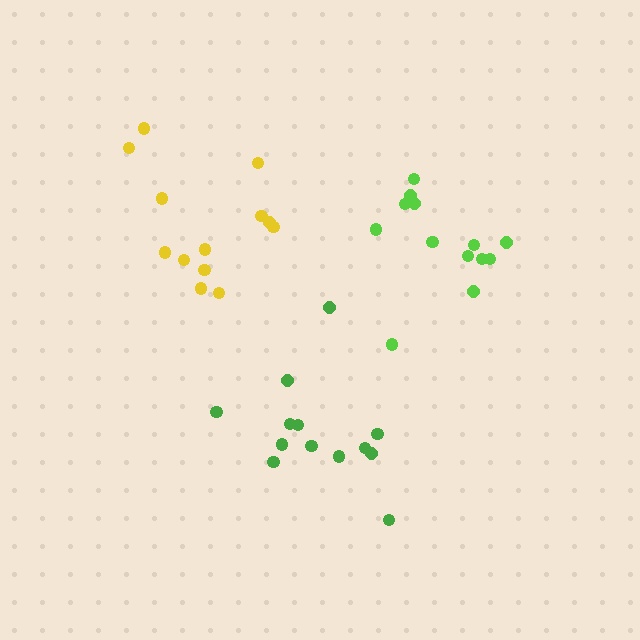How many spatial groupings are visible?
There are 3 spatial groupings.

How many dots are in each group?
Group 1: 13 dots, Group 2: 13 dots, Group 3: 13 dots (39 total).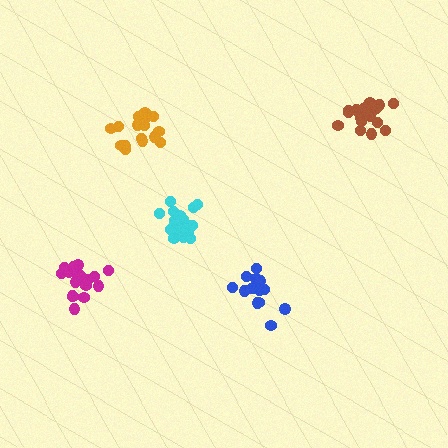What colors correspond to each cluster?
The clusters are colored: cyan, orange, magenta, blue, brown.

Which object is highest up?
The brown cluster is topmost.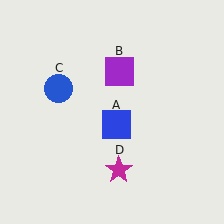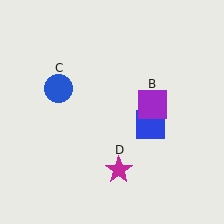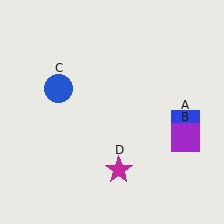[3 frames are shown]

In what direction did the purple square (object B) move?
The purple square (object B) moved down and to the right.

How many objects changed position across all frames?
2 objects changed position: blue square (object A), purple square (object B).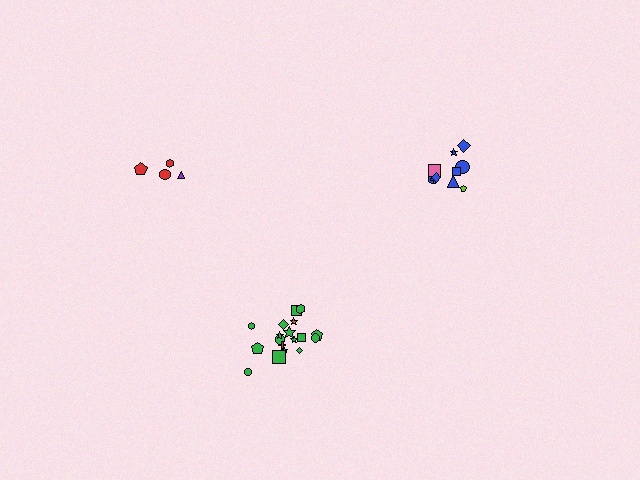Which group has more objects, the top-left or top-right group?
The top-right group.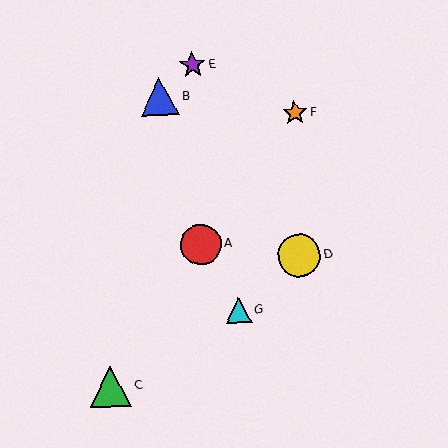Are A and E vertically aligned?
Yes, both are at x≈201.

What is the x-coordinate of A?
Object A is at x≈201.